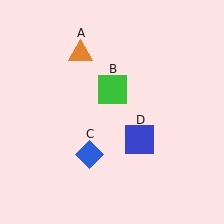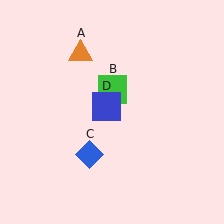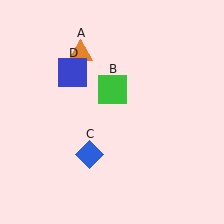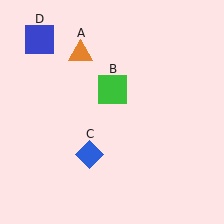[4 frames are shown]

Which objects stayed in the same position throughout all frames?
Orange triangle (object A) and green square (object B) and blue diamond (object C) remained stationary.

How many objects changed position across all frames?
1 object changed position: blue square (object D).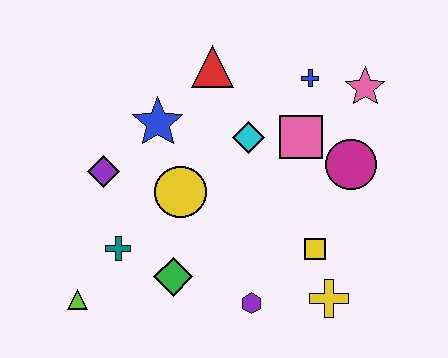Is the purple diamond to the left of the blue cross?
Yes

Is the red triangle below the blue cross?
No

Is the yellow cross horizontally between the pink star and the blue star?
Yes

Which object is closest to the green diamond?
The teal cross is closest to the green diamond.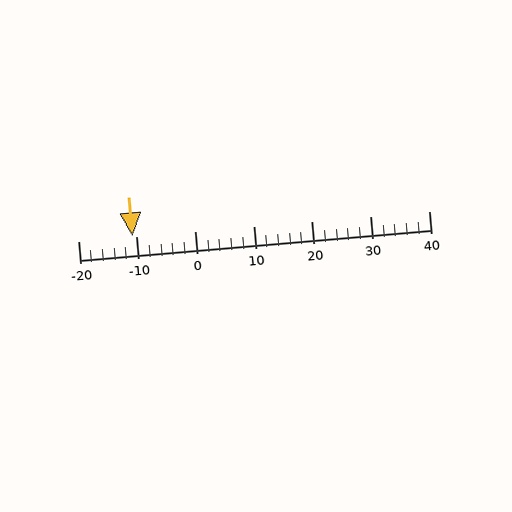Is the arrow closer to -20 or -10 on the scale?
The arrow is closer to -10.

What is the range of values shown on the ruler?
The ruler shows values from -20 to 40.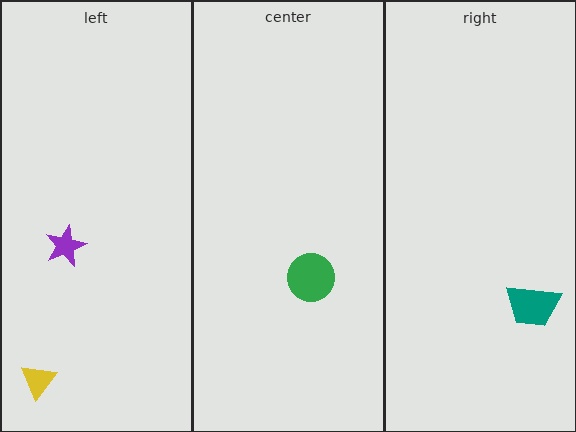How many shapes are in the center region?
1.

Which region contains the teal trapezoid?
The right region.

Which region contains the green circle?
The center region.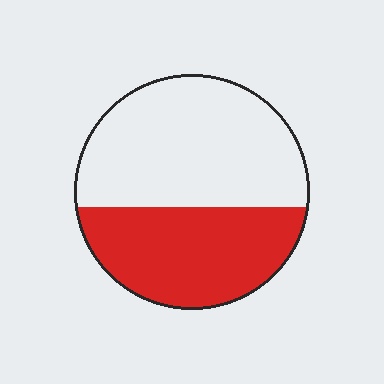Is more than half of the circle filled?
No.